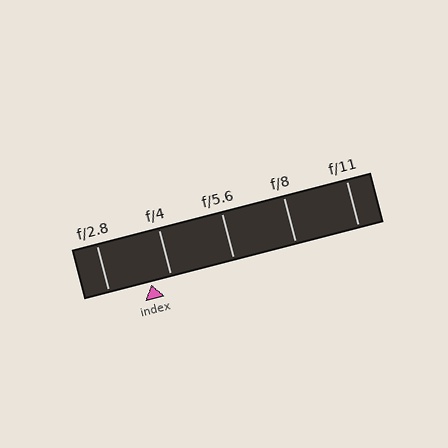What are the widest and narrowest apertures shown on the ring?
The widest aperture shown is f/2.8 and the narrowest is f/11.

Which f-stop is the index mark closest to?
The index mark is closest to f/4.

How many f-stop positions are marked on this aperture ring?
There are 5 f-stop positions marked.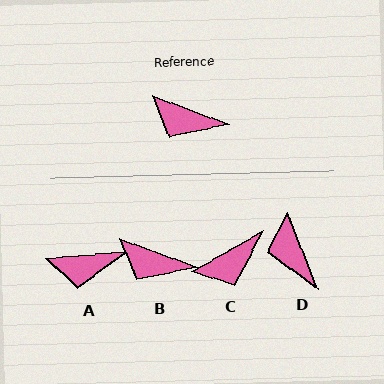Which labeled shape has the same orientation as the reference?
B.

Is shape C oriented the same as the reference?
No, it is off by about 50 degrees.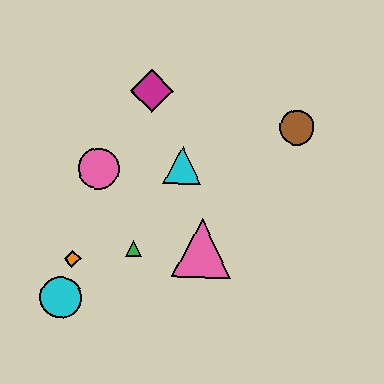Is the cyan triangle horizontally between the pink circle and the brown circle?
Yes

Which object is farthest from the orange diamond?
The brown circle is farthest from the orange diamond.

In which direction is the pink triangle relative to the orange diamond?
The pink triangle is to the right of the orange diamond.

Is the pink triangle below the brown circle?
Yes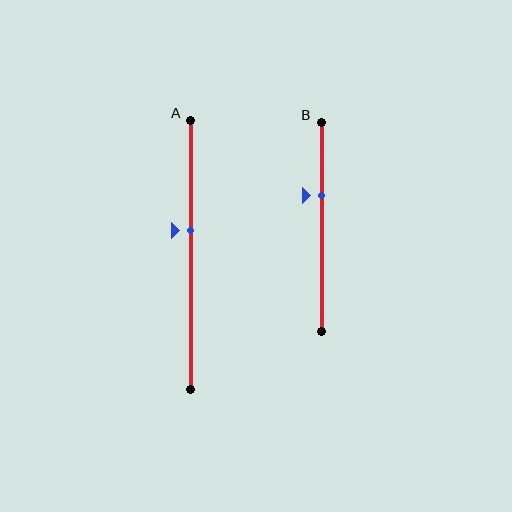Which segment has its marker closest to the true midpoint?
Segment A has its marker closest to the true midpoint.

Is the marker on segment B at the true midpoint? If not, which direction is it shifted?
No, the marker on segment B is shifted upward by about 15% of the segment length.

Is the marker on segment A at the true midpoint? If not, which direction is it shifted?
No, the marker on segment A is shifted upward by about 9% of the segment length.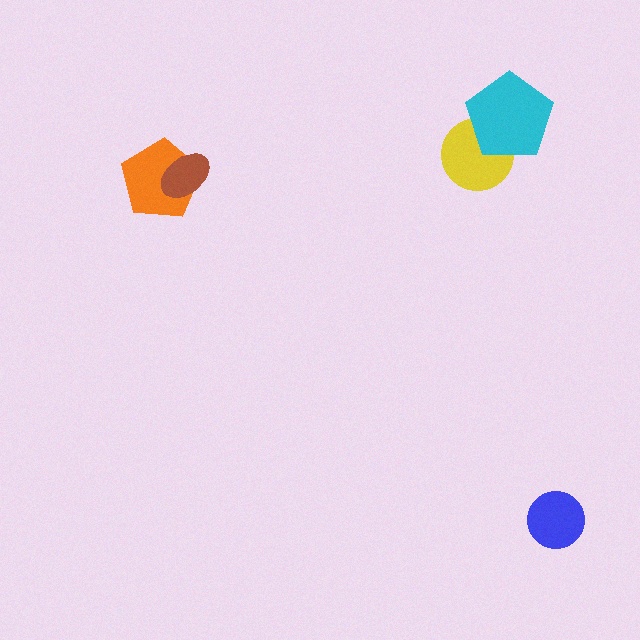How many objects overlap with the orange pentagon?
1 object overlaps with the orange pentagon.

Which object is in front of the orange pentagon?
The brown ellipse is in front of the orange pentagon.